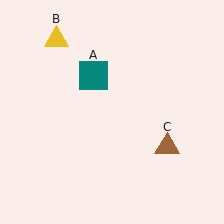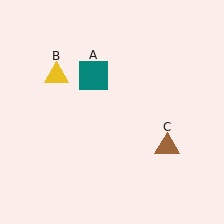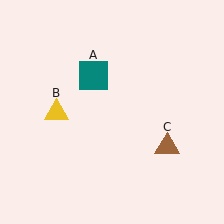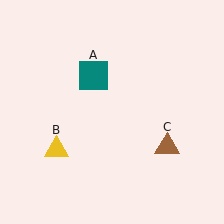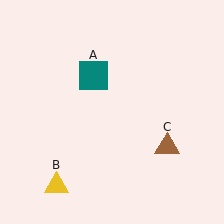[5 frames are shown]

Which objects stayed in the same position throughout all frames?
Teal square (object A) and brown triangle (object C) remained stationary.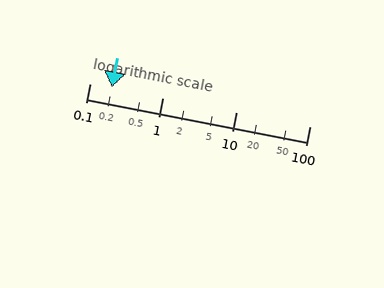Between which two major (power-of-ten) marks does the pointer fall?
The pointer is between 0.1 and 1.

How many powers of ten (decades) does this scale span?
The scale spans 3 decades, from 0.1 to 100.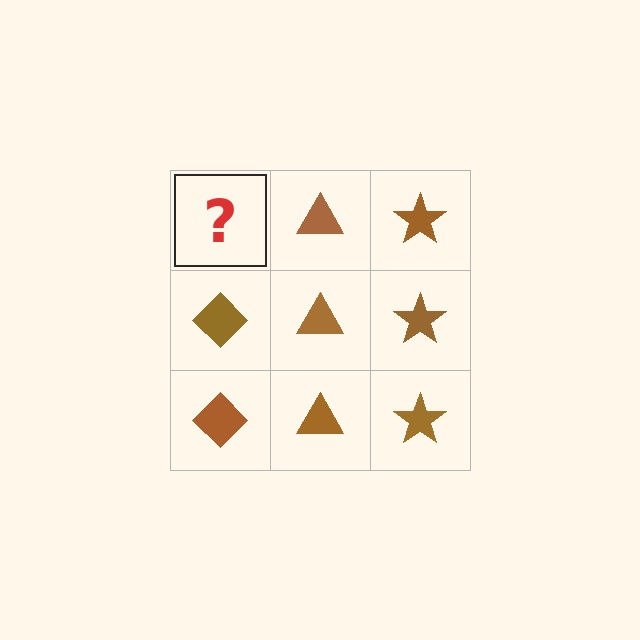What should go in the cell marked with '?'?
The missing cell should contain a brown diamond.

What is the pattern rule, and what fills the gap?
The rule is that each column has a consistent shape. The gap should be filled with a brown diamond.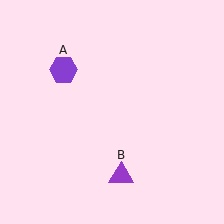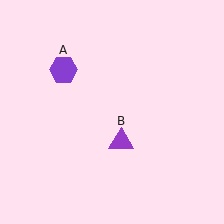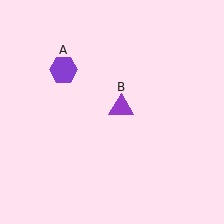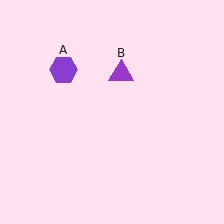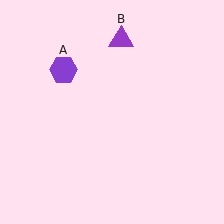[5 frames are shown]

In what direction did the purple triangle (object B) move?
The purple triangle (object B) moved up.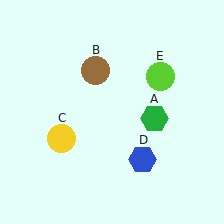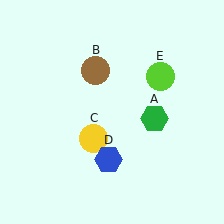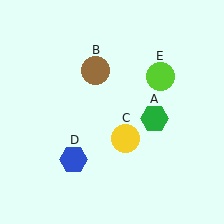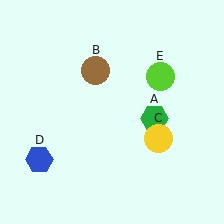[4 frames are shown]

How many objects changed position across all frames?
2 objects changed position: yellow circle (object C), blue hexagon (object D).